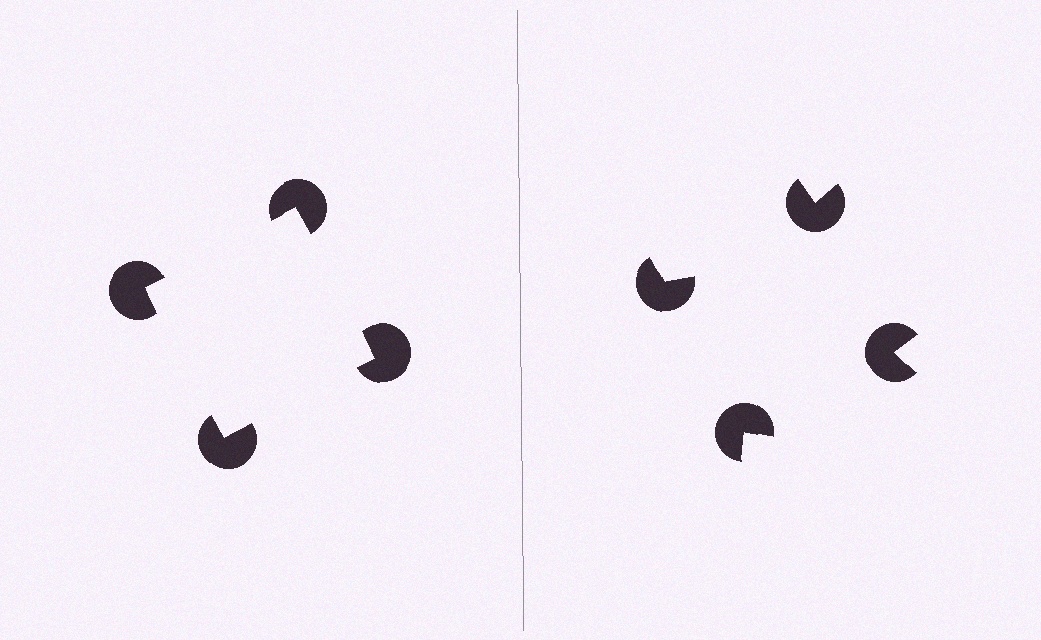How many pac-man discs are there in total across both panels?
8 — 4 on each side.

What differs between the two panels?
The pac-man discs are positioned identically on both sides; only the wedge orientations differ. On the left they align to a square; on the right they are misaligned.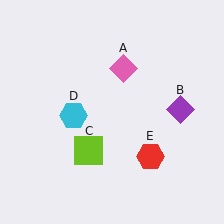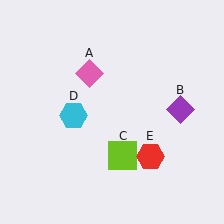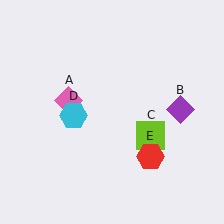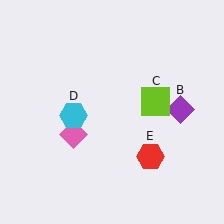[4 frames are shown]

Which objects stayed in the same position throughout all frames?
Purple diamond (object B) and cyan hexagon (object D) and red hexagon (object E) remained stationary.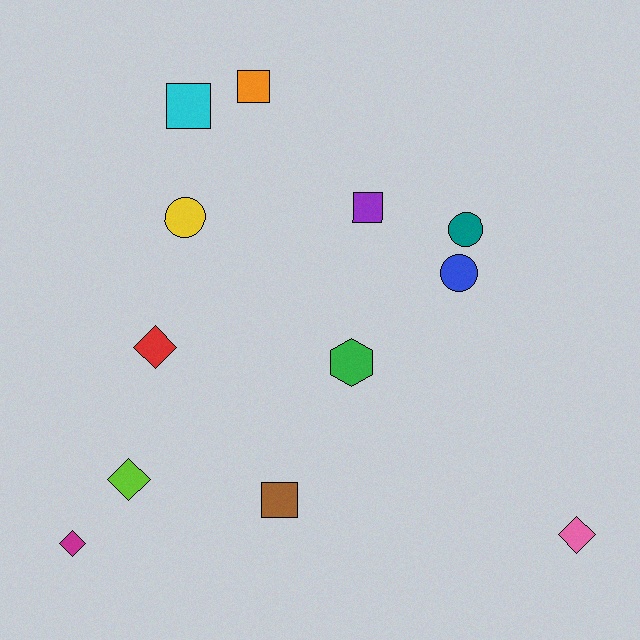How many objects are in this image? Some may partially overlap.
There are 12 objects.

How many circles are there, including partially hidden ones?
There are 3 circles.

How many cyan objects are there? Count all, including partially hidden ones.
There is 1 cyan object.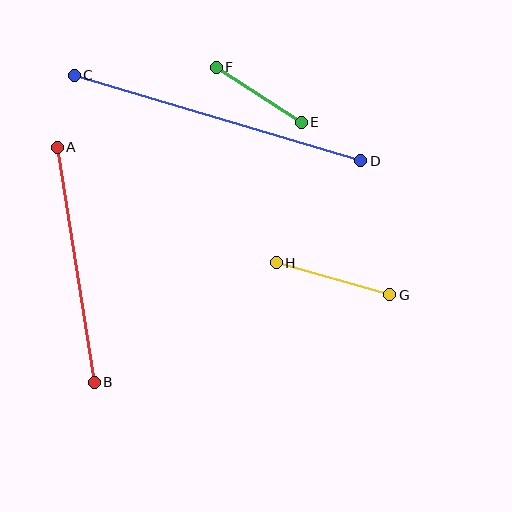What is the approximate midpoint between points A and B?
The midpoint is at approximately (76, 265) pixels.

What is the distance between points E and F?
The distance is approximately 101 pixels.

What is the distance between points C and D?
The distance is approximately 299 pixels.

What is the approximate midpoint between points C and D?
The midpoint is at approximately (217, 118) pixels.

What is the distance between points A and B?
The distance is approximately 238 pixels.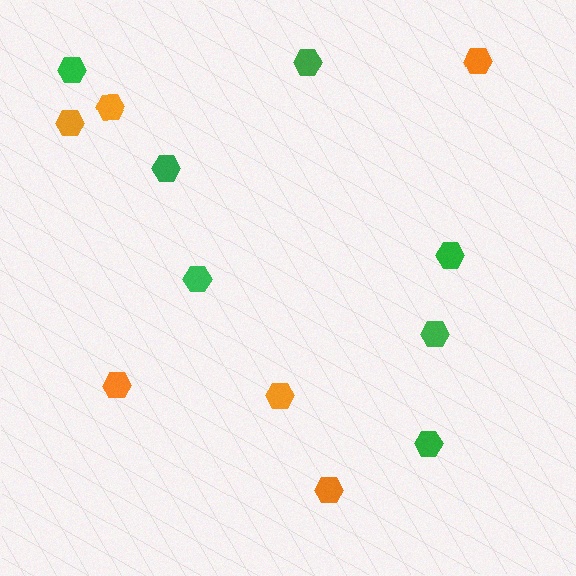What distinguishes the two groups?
There are 2 groups: one group of green hexagons (7) and one group of orange hexagons (6).